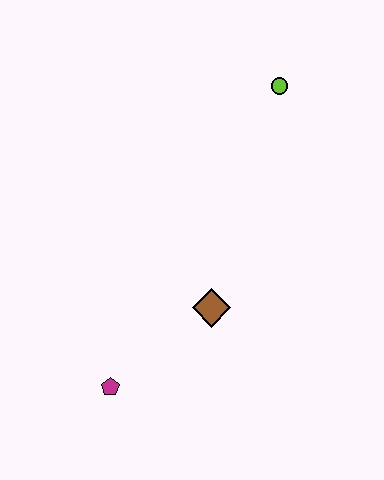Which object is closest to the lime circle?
The brown diamond is closest to the lime circle.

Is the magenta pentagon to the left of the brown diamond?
Yes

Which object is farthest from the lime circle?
The magenta pentagon is farthest from the lime circle.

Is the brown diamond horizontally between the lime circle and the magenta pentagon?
Yes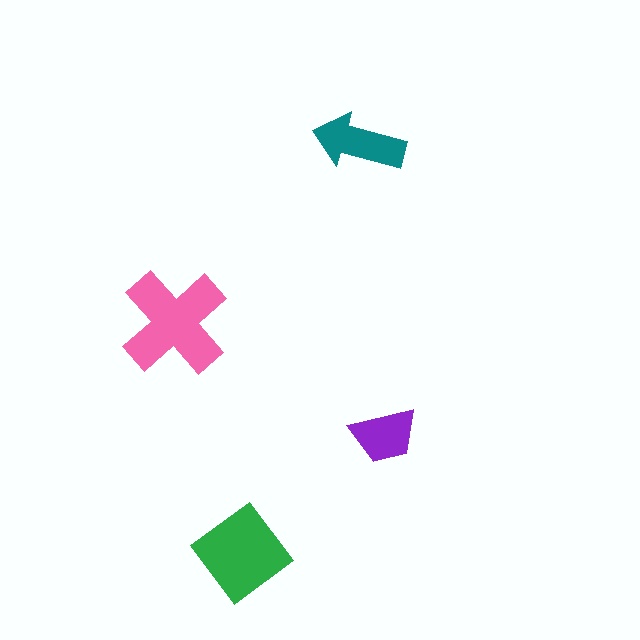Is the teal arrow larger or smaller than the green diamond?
Smaller.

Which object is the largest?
The pink cross.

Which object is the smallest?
The purple trapezoid.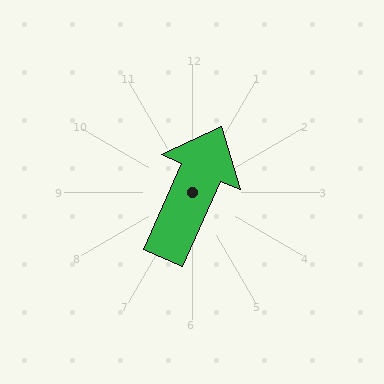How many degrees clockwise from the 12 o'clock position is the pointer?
Approximately 24 degrees.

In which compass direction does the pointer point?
Northeast.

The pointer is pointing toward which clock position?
Roughly 1 o'clock.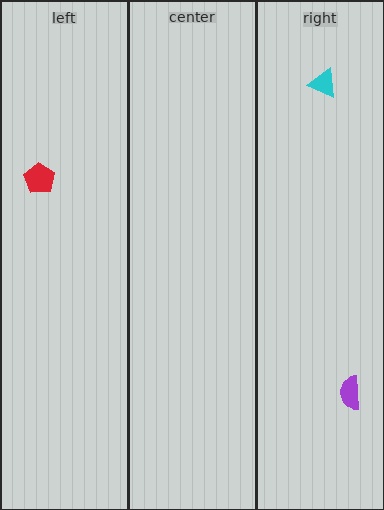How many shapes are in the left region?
1.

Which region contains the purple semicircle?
The right region.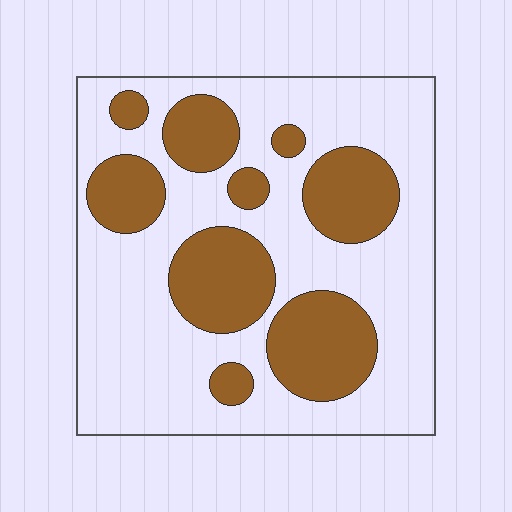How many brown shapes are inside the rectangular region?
9.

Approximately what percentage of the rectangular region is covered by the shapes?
Approximately 30%.